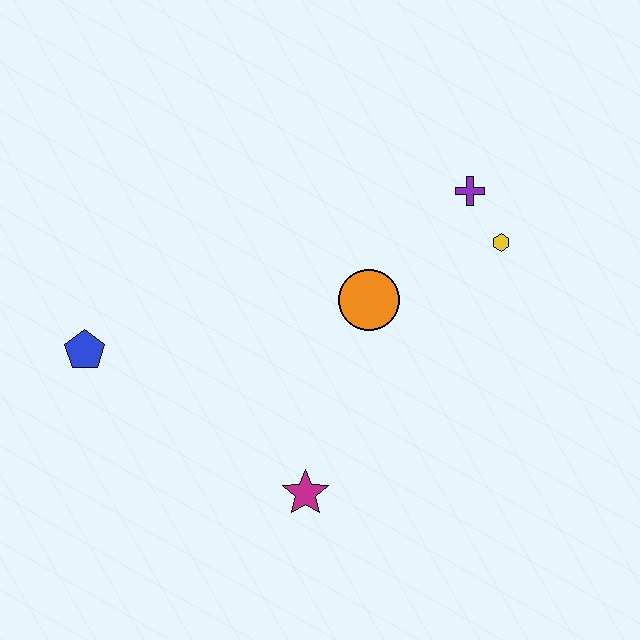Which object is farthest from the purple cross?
The blue pentagon is farthest from the purple cross.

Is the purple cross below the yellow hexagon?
No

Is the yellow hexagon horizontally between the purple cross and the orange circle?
No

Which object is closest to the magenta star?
The orange circle is closest to the magenta star.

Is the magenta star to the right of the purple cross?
No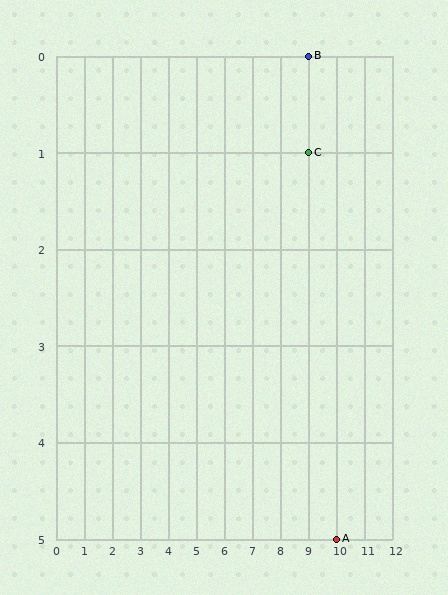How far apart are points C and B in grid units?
Points C and B are 1 row apart.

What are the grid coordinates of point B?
Point B is at grid coordinates (9, 0).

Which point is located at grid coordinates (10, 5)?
Point A is at (10, 5).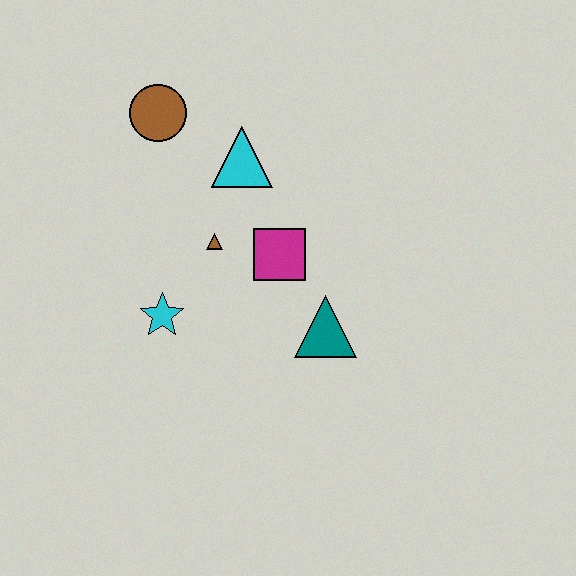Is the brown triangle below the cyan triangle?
Yes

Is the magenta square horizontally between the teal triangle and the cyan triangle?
Yes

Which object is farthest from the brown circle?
The teal triangle is farthest from the brown circle.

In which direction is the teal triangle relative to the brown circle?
The teal triangle is below the brown circle.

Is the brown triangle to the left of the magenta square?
Yes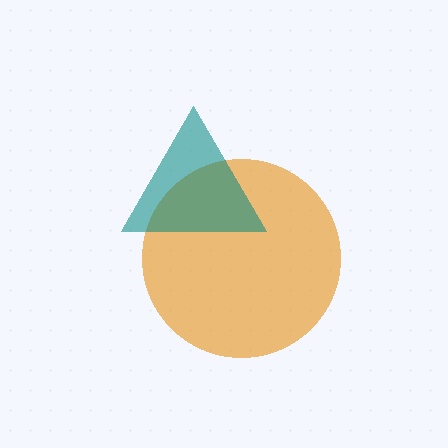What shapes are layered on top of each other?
The layered shapes are: an orange circle, a teal triangle.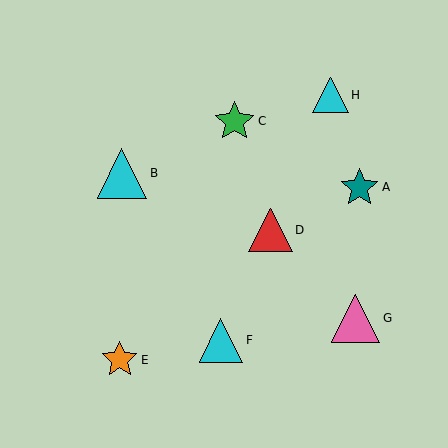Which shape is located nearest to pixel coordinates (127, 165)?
The cyan triangle (labeled B) at (122, 173) is nearest to that location.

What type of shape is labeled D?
Shape D is a red triangle.